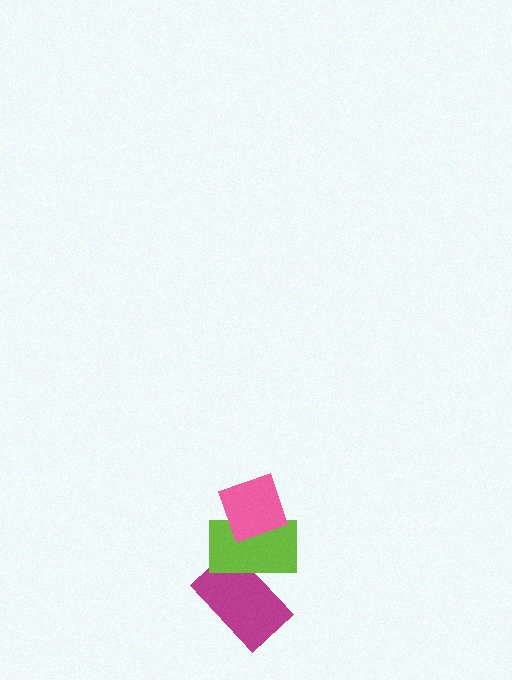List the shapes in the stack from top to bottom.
From top to bottom: the pink diamond, the lime rectangle, the magenta rectangle.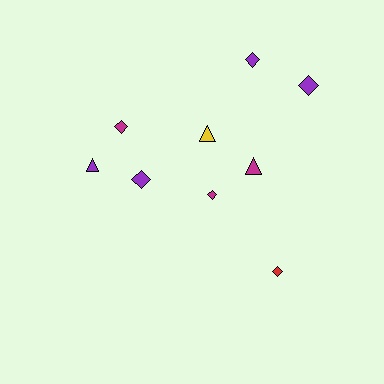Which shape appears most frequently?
Diamond, with 6 objects.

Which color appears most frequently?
Purple, with 4 objects.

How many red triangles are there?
There are no red triangles.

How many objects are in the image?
There are 9 objects.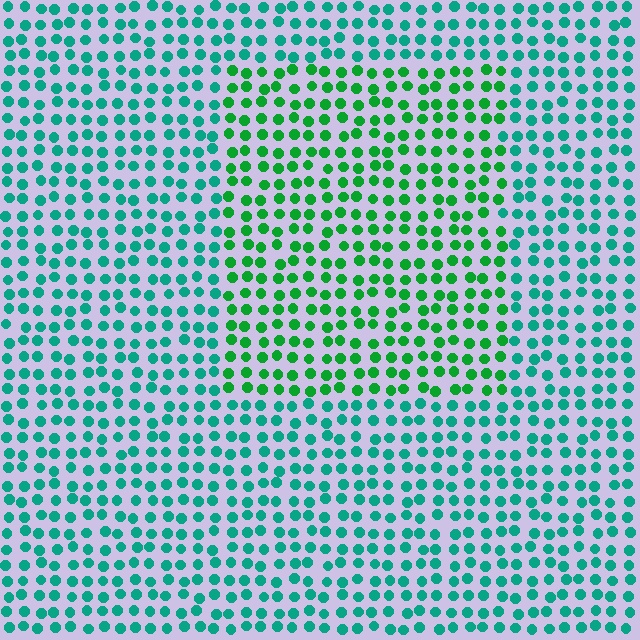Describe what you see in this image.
The image is filled with small teal elements in a uniform arrangement. A rectangle-shaped region is visible where the elements are tinted to a slightly different hue, forming a subtle color boundary.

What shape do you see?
I see a rectangle.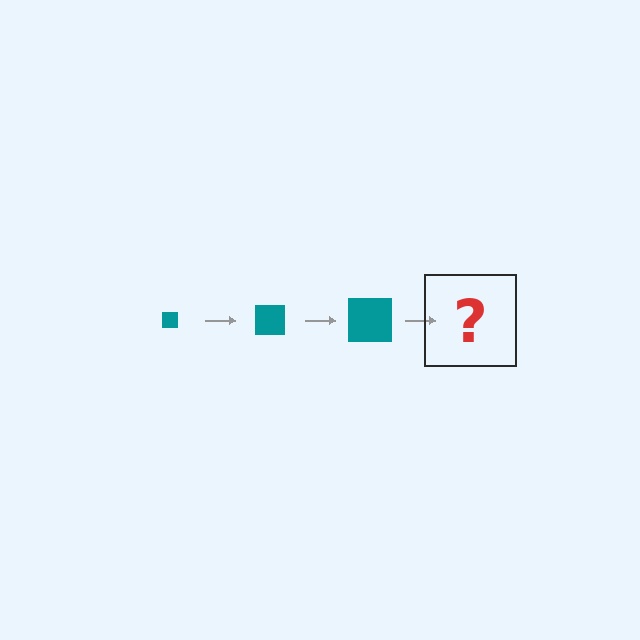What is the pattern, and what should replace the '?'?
The pattern is that the square gets progressively larger each step. The '?' should be a teal square, larger than the previous one.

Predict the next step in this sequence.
The next step is a teal square, larger than the previous one.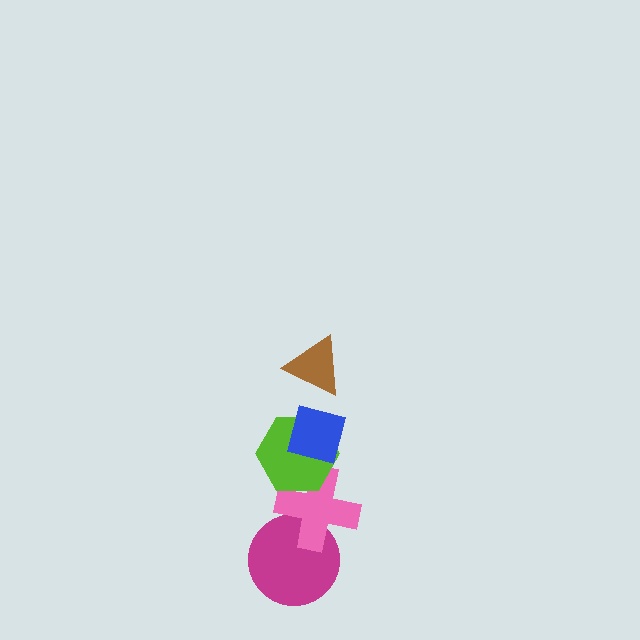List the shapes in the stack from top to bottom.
From top to bottom: the brown triangle, the blue diamond, the lime hexagon, the pink cross, the magenta circle.